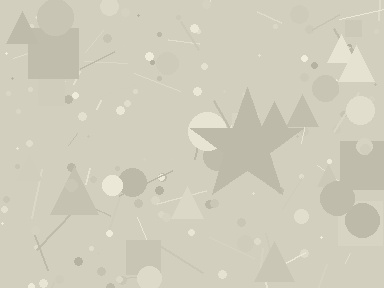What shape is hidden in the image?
A star is hidden in the image.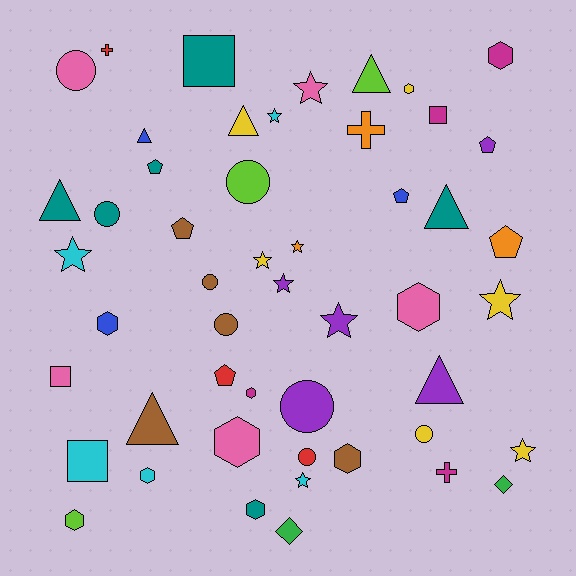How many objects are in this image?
There are 50 objects.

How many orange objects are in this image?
There are 3 orange objects.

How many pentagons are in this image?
There are 6 pentagons.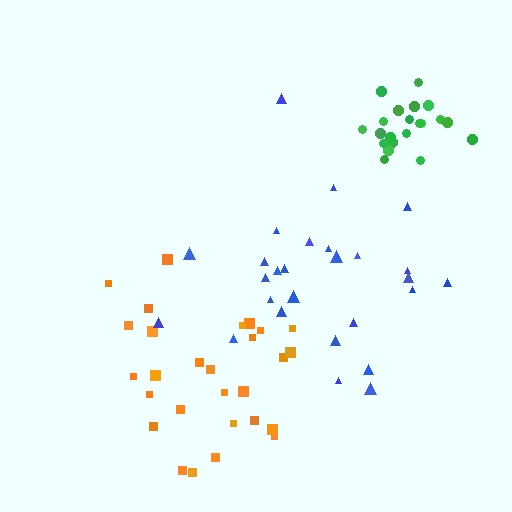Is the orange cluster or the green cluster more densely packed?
Green.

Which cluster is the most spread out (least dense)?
Blue.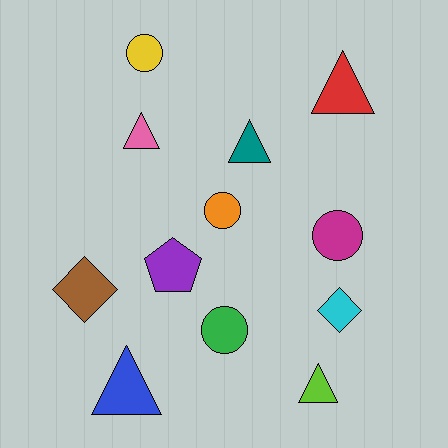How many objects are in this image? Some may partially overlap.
There are 12 objects.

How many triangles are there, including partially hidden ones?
There are 5 triangles.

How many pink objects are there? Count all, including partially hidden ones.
There is 1 pink object.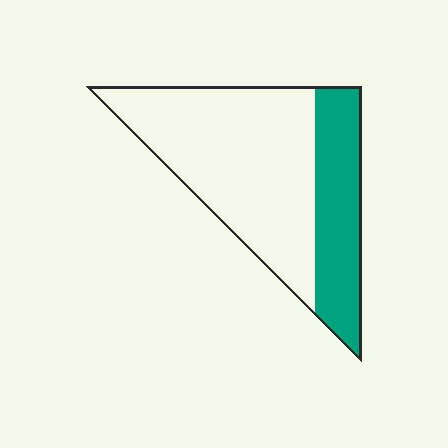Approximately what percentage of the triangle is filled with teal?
Approximately 30%.